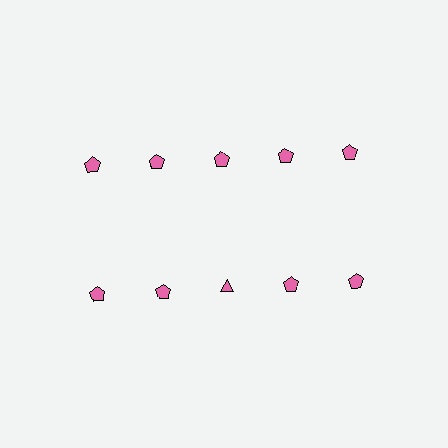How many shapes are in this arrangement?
There are 10 shapes arranged in a grid pattern.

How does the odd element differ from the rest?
It has a different shape: triangle instead of pentagon.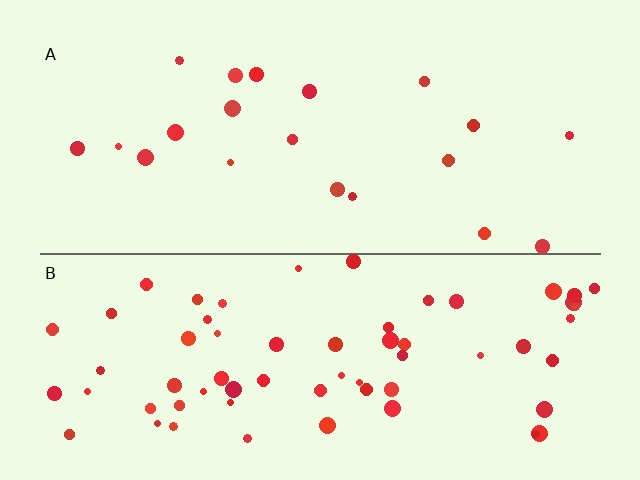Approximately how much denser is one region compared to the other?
Approximately 3.2× — region B over region A.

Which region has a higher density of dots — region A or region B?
B (the bottom).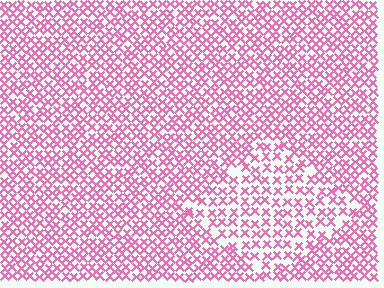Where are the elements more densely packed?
The elements are more densely packed outside the diamond boundary.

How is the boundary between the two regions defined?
The boundary is defined by a change in element density (approximately 1.5x ratio). All elements are the same color, size, and shape.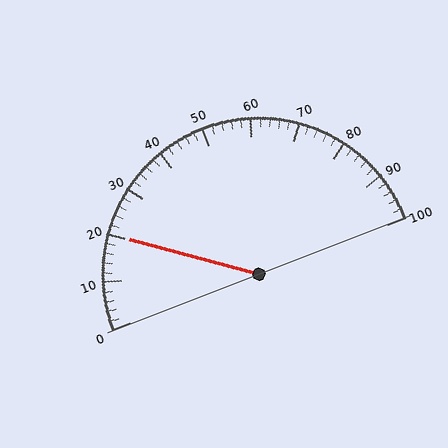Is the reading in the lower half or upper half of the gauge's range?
The reading is in the lower half of the range (0 to 100).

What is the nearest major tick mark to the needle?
The nearest major tick mark is 20.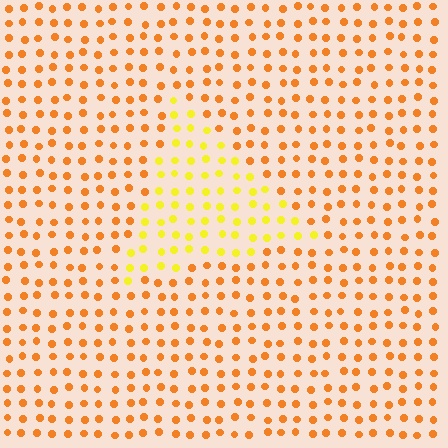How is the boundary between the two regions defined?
The boundary is defined purely by a slight shift in hue (about 33 degrees). Spacing, size, and orientation are identical on both sides.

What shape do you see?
I see a triangle.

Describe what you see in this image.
The image is filled with small orange elements in a uniform arrangement. A triangle-shaped region is visible where the elements are tinted to a slightly different hue, forming a subtle color boundary.